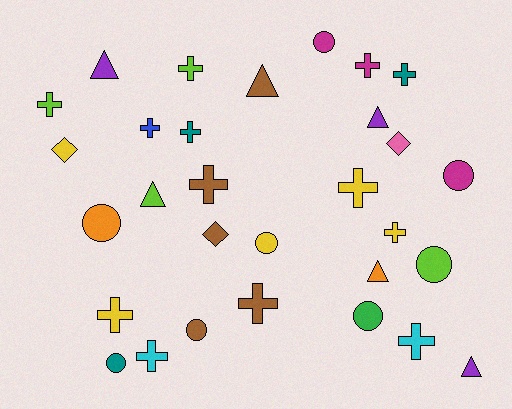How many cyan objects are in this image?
There are 2 cyan objects.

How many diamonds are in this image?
There are 3 diamonds.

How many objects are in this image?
There are 30 objects.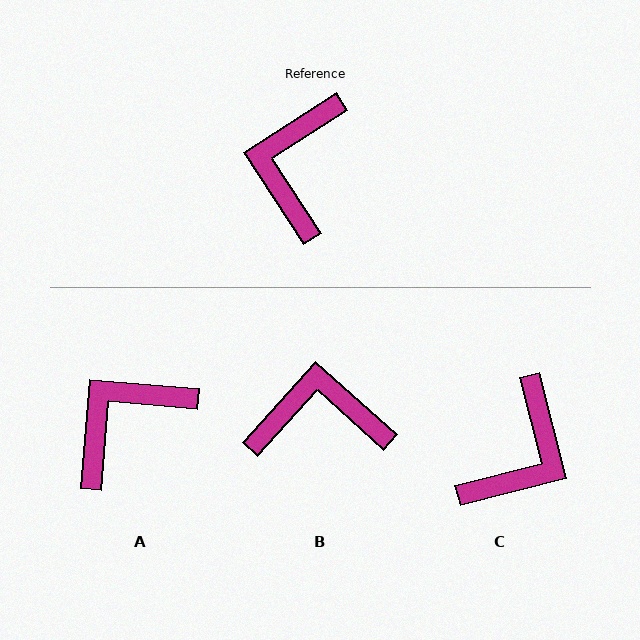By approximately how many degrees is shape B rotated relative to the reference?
Approximately 75 degrees clockwise.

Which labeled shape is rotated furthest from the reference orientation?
C, about 161 degrees away.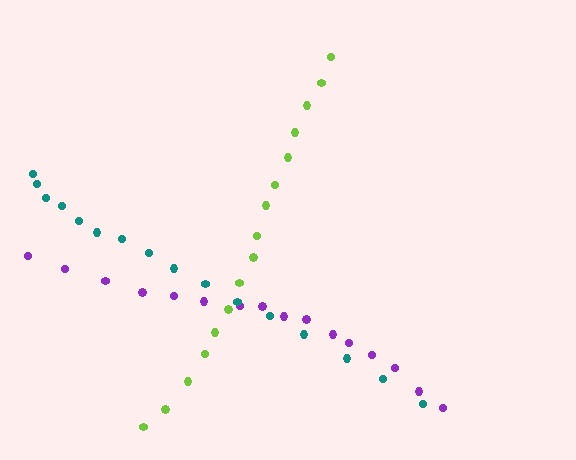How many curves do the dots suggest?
There are 3 distinct paths.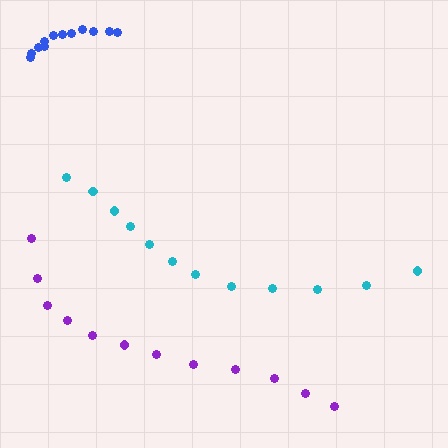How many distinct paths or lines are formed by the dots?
There are 3 distinct paths.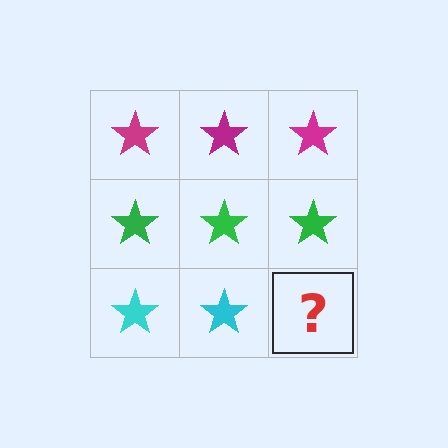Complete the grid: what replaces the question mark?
The question mark should be replaced with a cyan star.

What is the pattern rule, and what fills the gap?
The rule is that each row has a consistent color. The gap should be filled with a cyan star.